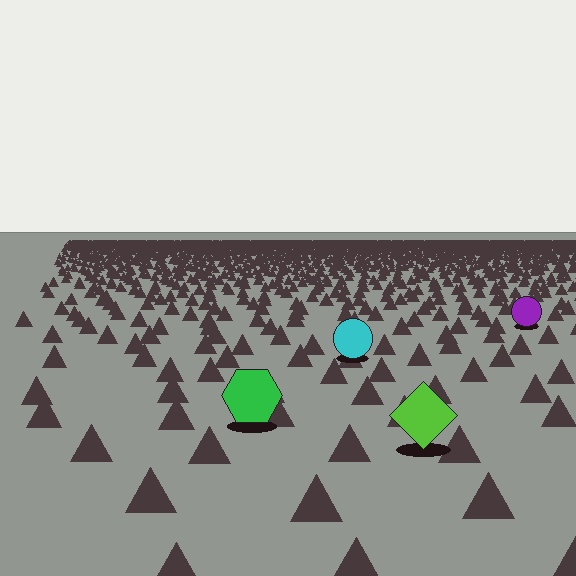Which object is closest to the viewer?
The lime diamond is closest. The texture marks near it are larger and more spread out.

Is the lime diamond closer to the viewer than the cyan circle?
Yes. The lime diamond is closer — you can tell from the texture gradient: the ground texture is coarser near it.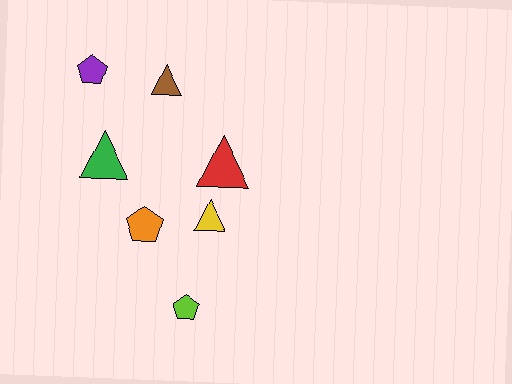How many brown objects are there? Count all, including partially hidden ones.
There is 1 brown object.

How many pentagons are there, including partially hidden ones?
There are 3 pentagons.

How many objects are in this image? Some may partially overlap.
There are 7 objects.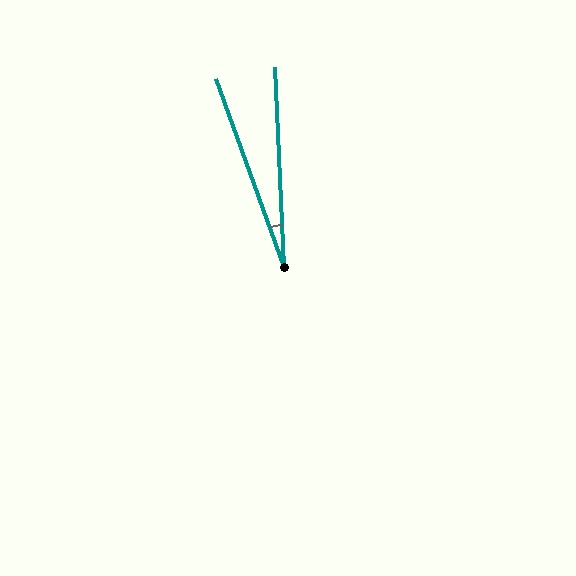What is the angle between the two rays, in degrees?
Approximately 17 degrees.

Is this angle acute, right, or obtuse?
It is acute.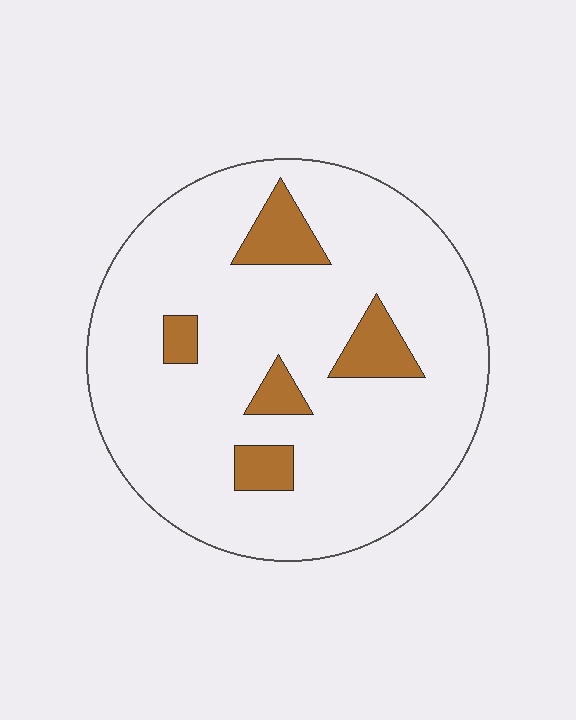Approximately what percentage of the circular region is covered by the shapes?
Approximately 10%.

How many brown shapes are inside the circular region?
5.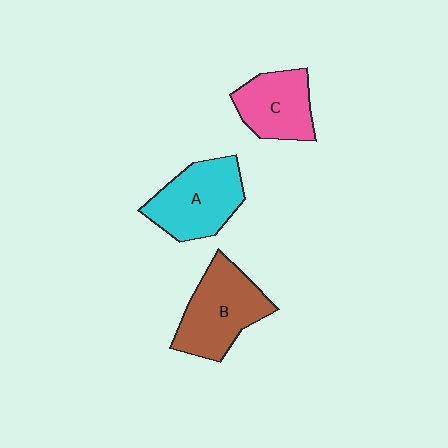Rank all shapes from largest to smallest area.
From largest to smallest: B (brown), A (cyan), C (pink).